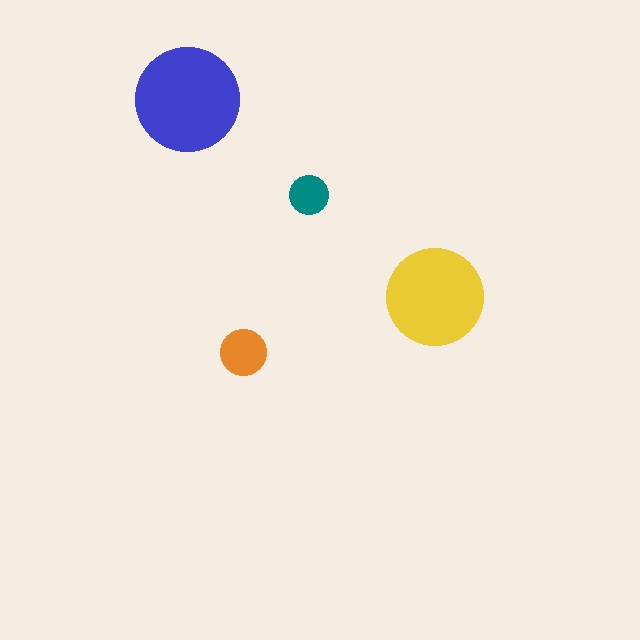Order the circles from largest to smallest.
the blue one, the yellow one, the orange one, the teal one.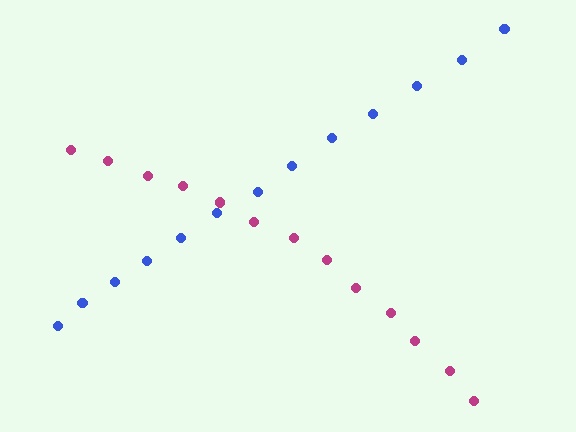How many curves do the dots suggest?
There are 2 distinct paths.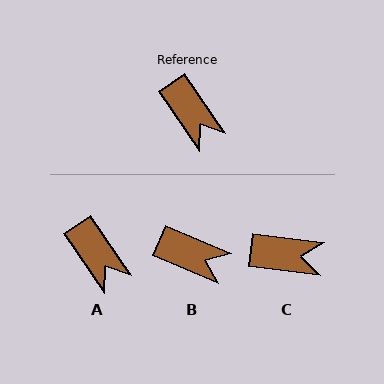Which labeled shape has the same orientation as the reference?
A.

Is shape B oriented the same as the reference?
No, it is off by about 32 degrees.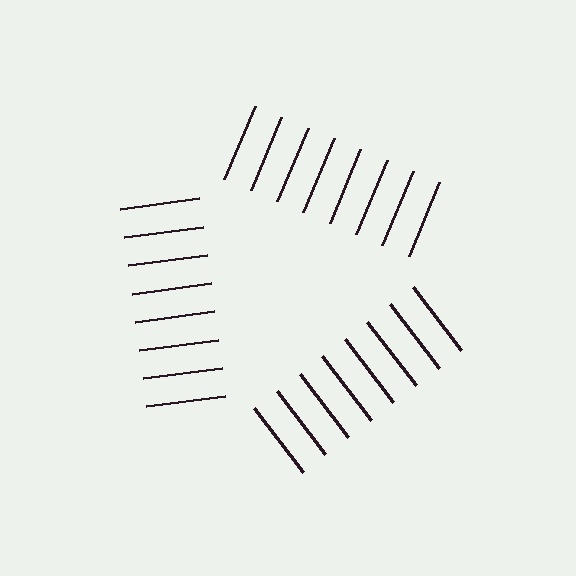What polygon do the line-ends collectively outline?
An illusory triangle — the line segments terminate on its edges but no continuous stroke is drawn.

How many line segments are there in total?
24 — 8 along each of the 3 edges.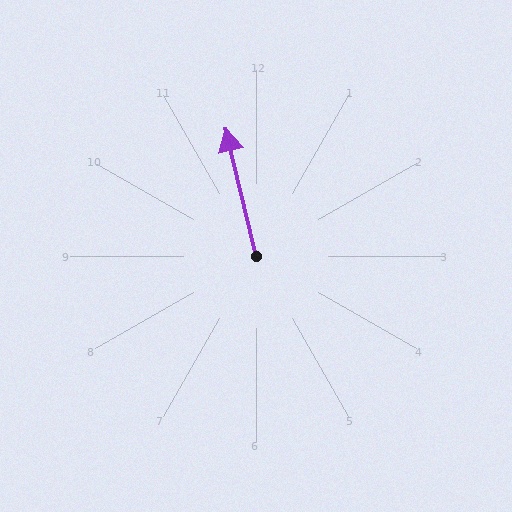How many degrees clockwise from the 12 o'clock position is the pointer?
Approximately 347 degrees.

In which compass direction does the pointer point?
North.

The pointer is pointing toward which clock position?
Roughly 12 o'clock.